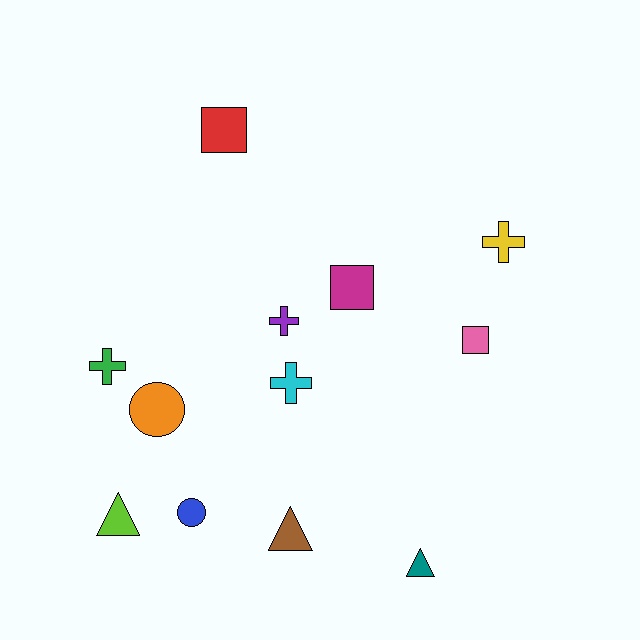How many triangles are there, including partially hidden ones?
There are 3 triangles.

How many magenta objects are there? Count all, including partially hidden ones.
There is 1 magenta object.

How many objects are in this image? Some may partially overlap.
There are 12 objects.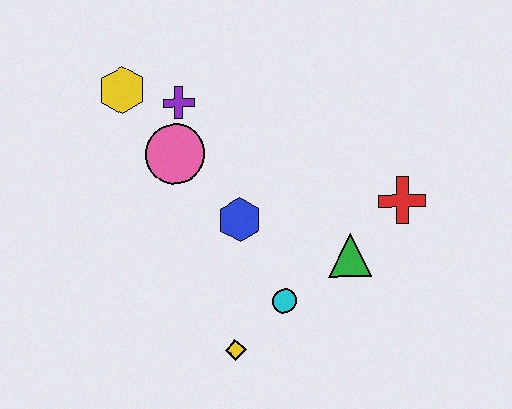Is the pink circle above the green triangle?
Yes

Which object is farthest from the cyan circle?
The yellow hexagon is farthest from the cyan circle.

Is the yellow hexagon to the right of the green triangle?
No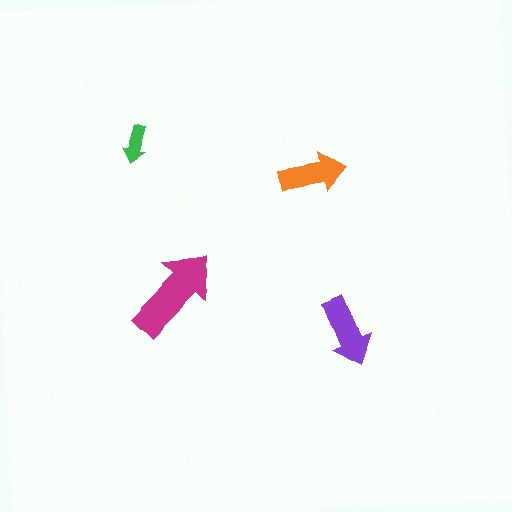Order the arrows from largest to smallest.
the magenta one, the purple one, the orange one, the green one.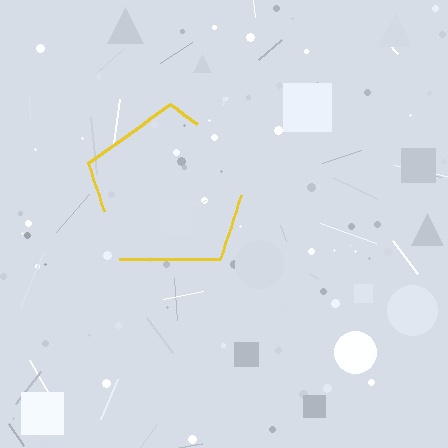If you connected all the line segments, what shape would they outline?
They would outline a pentagon.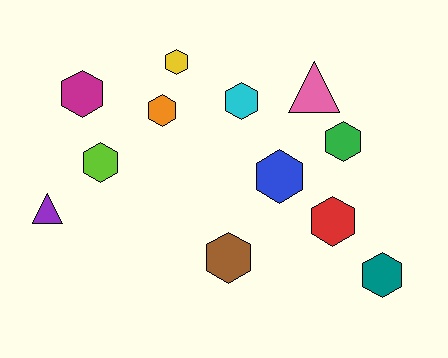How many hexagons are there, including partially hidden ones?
There are 10 hexagons.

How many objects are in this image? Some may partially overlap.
There are 12 objects.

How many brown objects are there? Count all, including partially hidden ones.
There is 1 brown object.